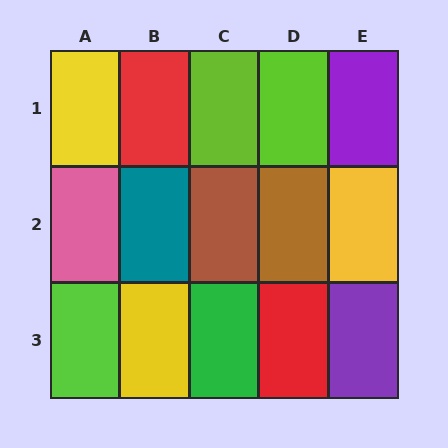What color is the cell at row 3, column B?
Yellow.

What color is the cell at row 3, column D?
Red.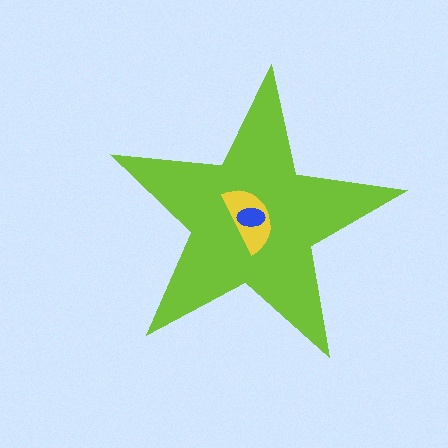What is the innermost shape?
The blue ellipse.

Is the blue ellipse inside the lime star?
Yes.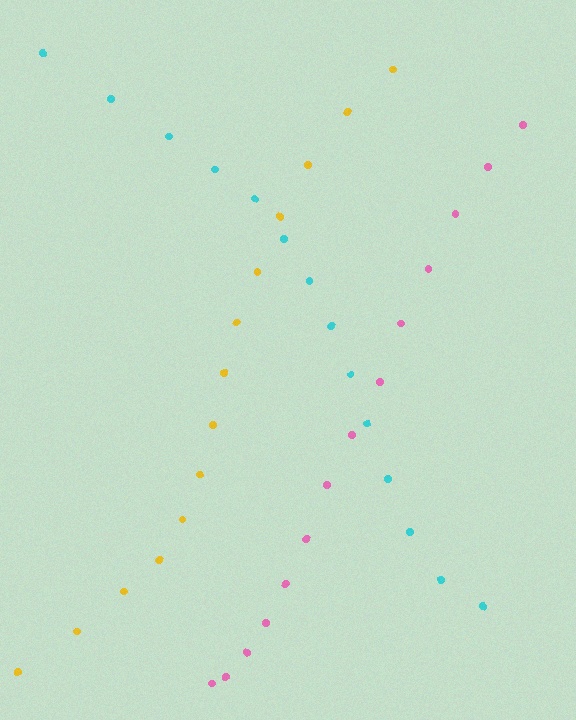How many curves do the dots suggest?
There are 3 distinct paths.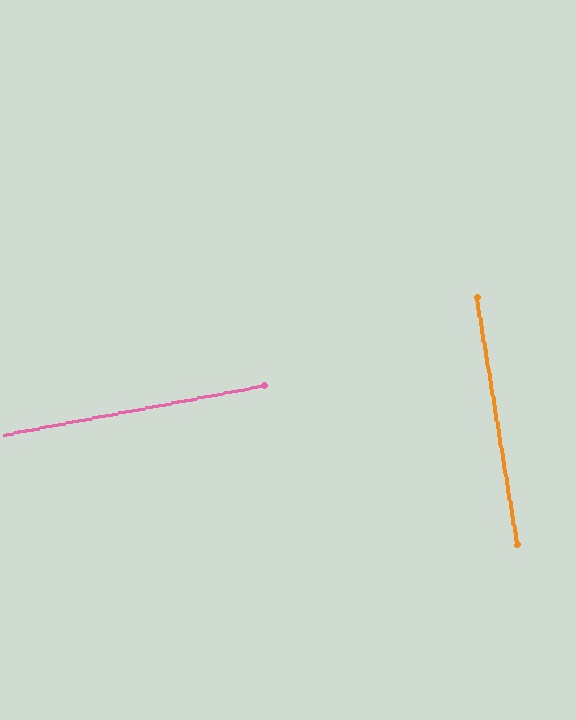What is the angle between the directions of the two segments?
Approximately 88 degrees.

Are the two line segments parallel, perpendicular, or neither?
Perpendicular — they meet at approximately 88°.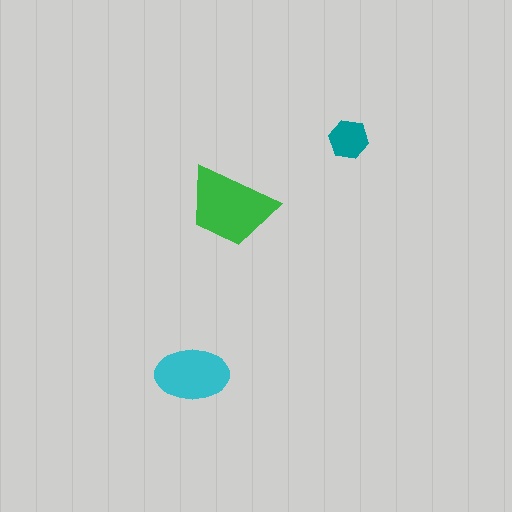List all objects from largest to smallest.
The green trapezoid, the cyan ellipse, the teal hexagon.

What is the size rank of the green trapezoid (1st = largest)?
1st.